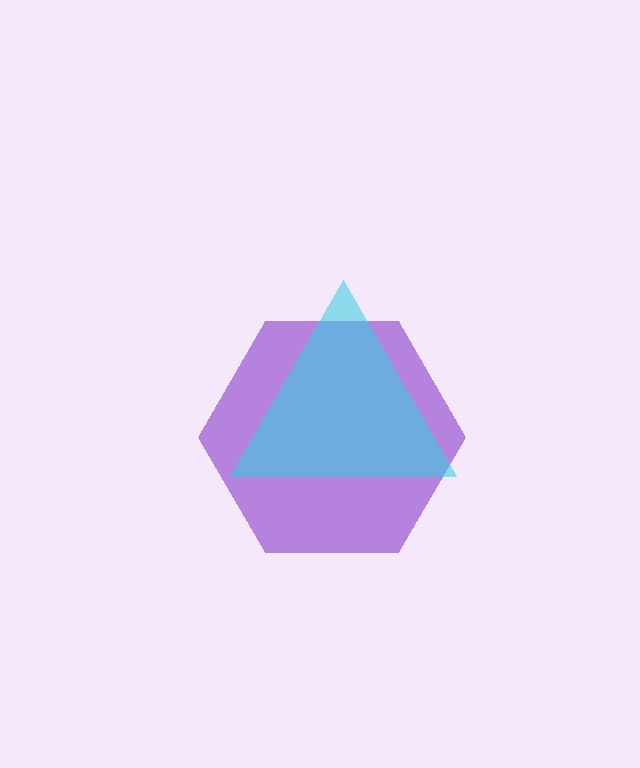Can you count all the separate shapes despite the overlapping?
Yes, there are 2 separate shapes.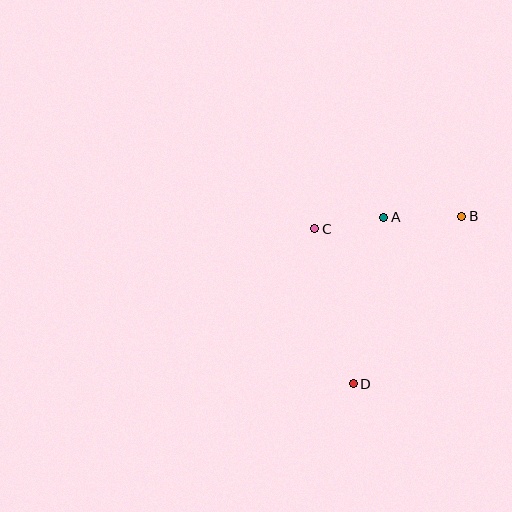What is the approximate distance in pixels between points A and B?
The distance between A and B is approximately 78 pixels.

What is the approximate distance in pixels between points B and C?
The distance between B and C is approximately 147 pixels.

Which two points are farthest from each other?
Points B and D are farthest from each other.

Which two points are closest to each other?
Points A and C are closest to each other.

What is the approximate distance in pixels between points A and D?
The distance between A and D is approximately 169 pixels.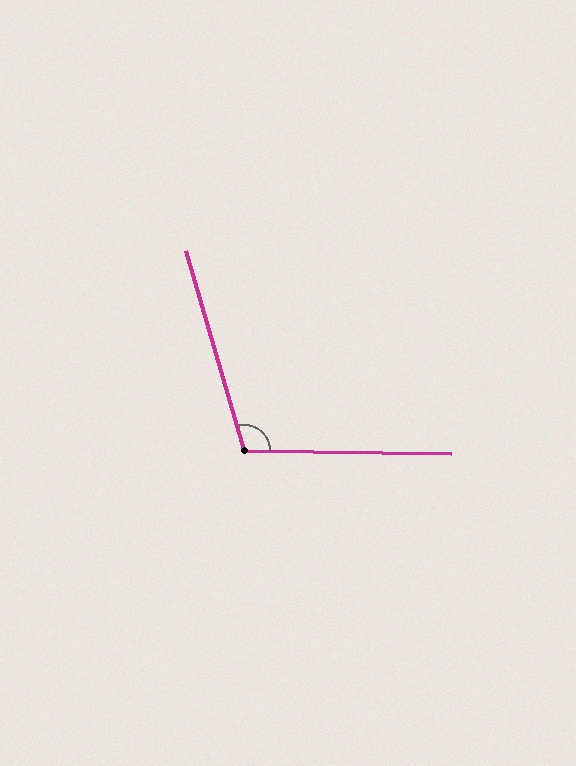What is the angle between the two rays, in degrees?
Approximately 107 degrees.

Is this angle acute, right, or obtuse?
It is obtuse.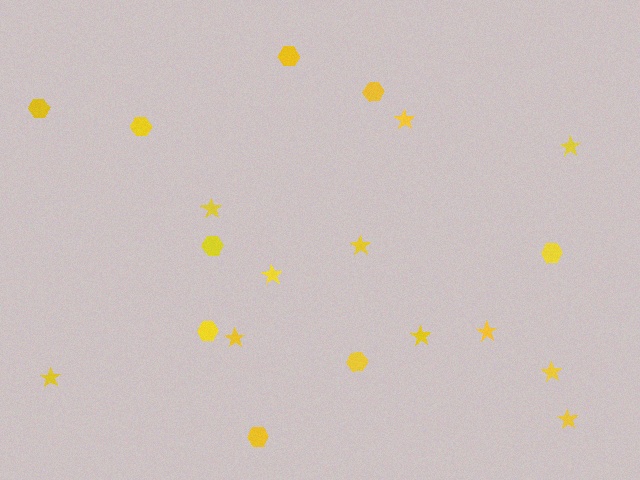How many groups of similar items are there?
There are 2 groups: one group of stars (11) and one group of hexagons (9).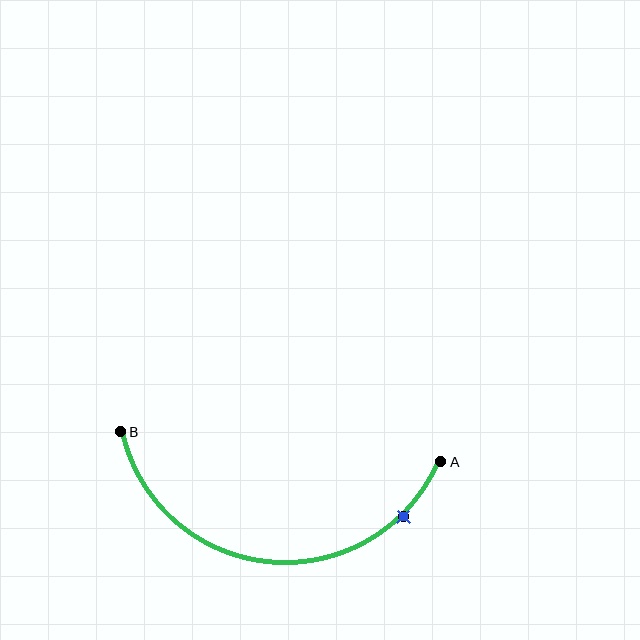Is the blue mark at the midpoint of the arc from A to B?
No. The blue mark lies on the arc but is closer to endpoint A. The arc midpoint would be at the point on the curve equidistant along the arc from both A and B.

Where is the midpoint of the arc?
The arc midpoint is the point on the curve farthest from the straight line joining A and B. It sits below that line.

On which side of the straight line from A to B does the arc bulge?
The arc bulges below the straight line connecting A and B.